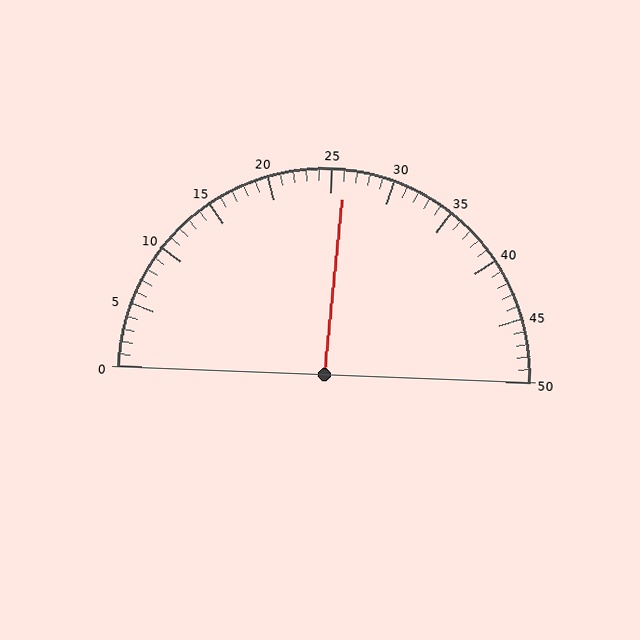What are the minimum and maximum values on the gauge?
The gauge ranges from 0 to 50.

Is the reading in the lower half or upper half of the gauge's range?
The reading is in the upper half of the range (0 to 50).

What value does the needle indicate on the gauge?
The needle indicates approximately 26.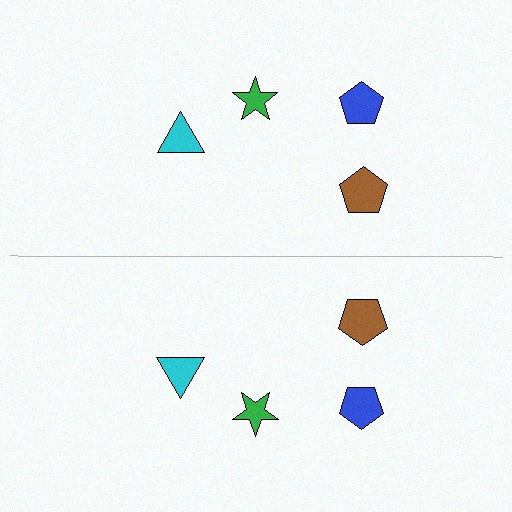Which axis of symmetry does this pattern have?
The pattern has a horizontal axis of symmetry running through the center of the image.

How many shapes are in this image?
There are 8 shapes in this image.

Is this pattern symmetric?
Yes, this pattern has bilateral (reflection) symmetry.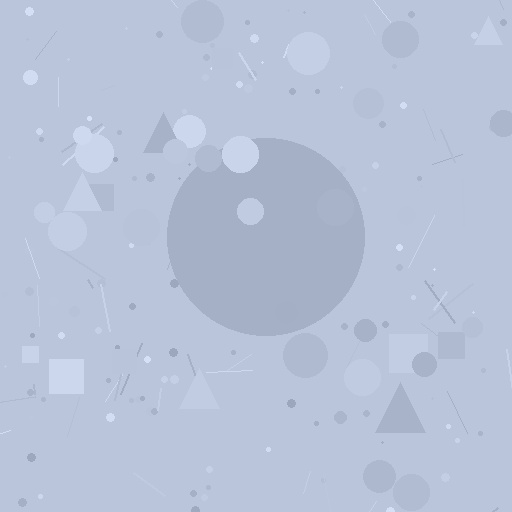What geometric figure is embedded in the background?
A circle is embedded in the background.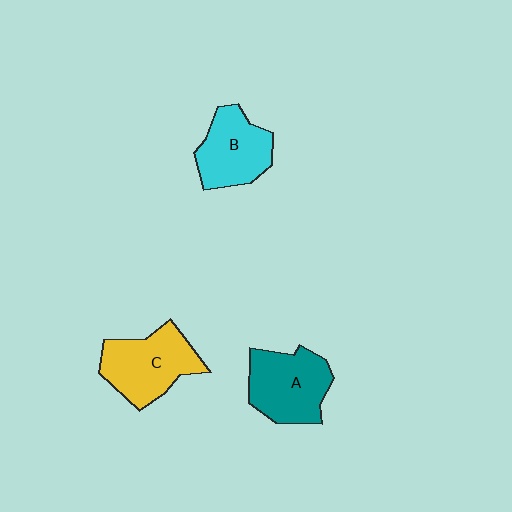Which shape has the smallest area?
Shape B (cyan).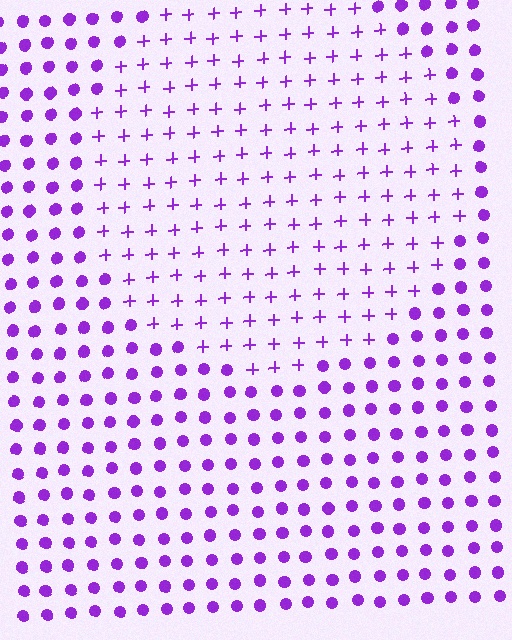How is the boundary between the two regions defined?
The boundary is defined by a change in element shape: plus signs inside vs. circles outside. All elements share the same color and spacing.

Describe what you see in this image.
The image is filled with small purple elements arranged in a uniform grid. A circle-shaped region contains plus signs, while the surrounding area contains circles. The boundary is defined purely by the change in element shape.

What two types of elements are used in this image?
The image uses plus signs inside the circle region and circles outside it.